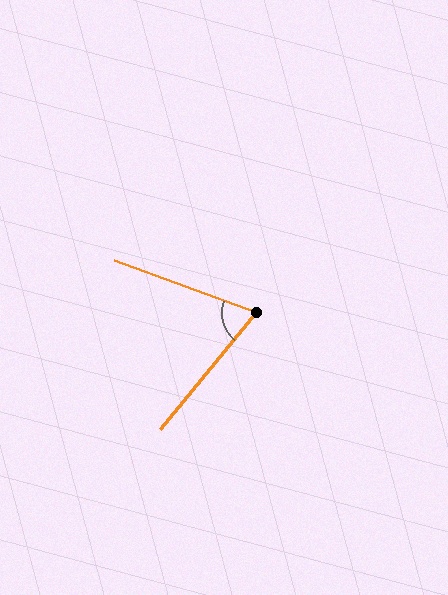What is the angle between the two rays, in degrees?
Approximately 71 degrees.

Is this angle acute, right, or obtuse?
It is acute.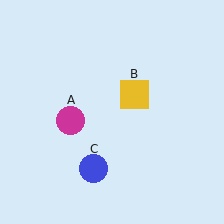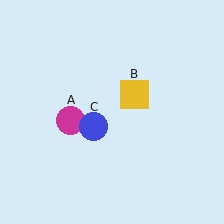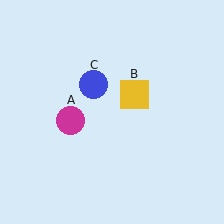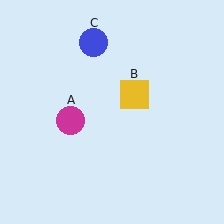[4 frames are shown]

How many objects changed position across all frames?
1 object changed position: blue circle (object C).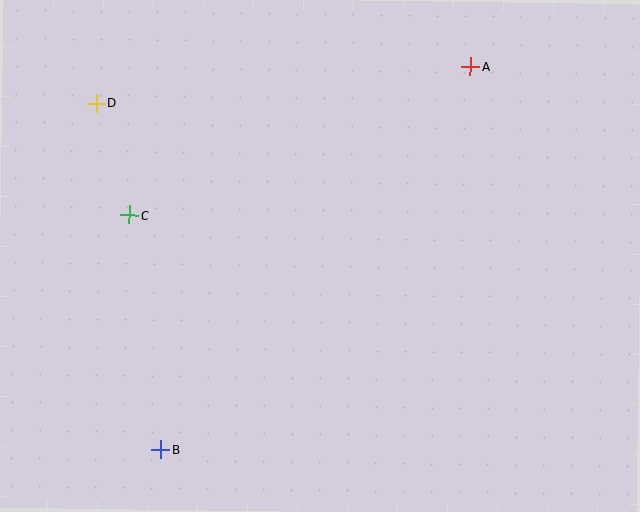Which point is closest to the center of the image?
Point C at (129, 215) is closest to the center.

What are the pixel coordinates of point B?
Point B is at (161, 449).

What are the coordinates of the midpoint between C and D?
The midpoint between C and D is at (113, 159).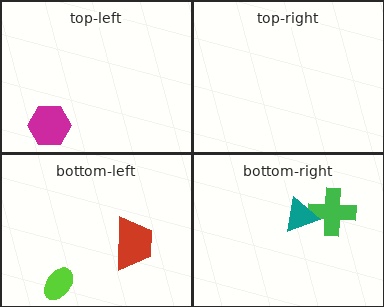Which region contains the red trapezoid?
The bottom-left region.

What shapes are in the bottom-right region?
The green cross, the teal triangle.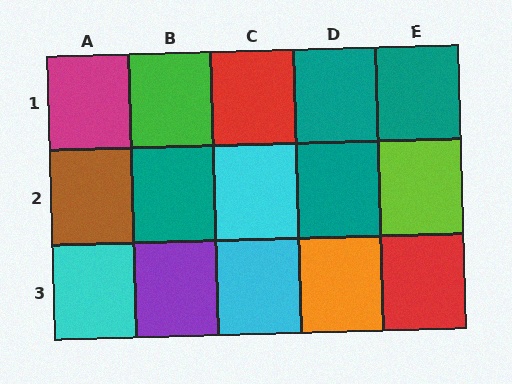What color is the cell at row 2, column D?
Teal.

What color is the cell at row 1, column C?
Red.